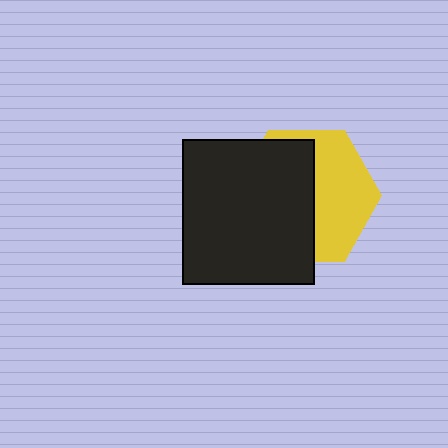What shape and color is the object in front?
The object in front is a black rectangle.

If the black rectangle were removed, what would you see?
You would see the complete yellow hexagon.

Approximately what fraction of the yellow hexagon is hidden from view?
Roughly 55% of the yellow hexagon is hidden behind the black rectangle.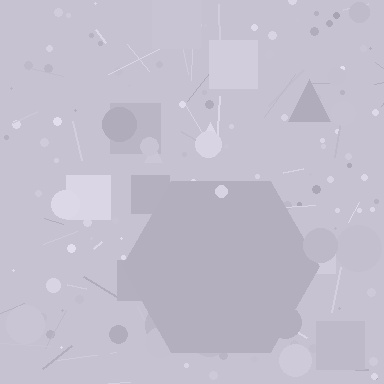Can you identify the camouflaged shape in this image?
The camouflaged shape is a hexagon.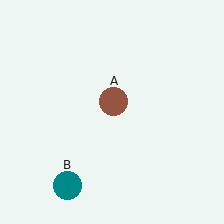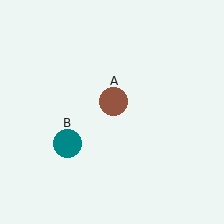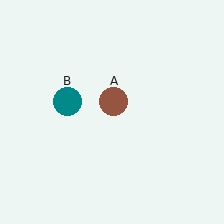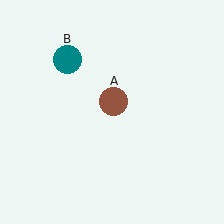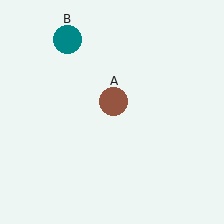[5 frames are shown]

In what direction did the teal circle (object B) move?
The teal circle (object B) moved up.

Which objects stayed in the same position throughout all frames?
Brown circle (object A) remained stationary.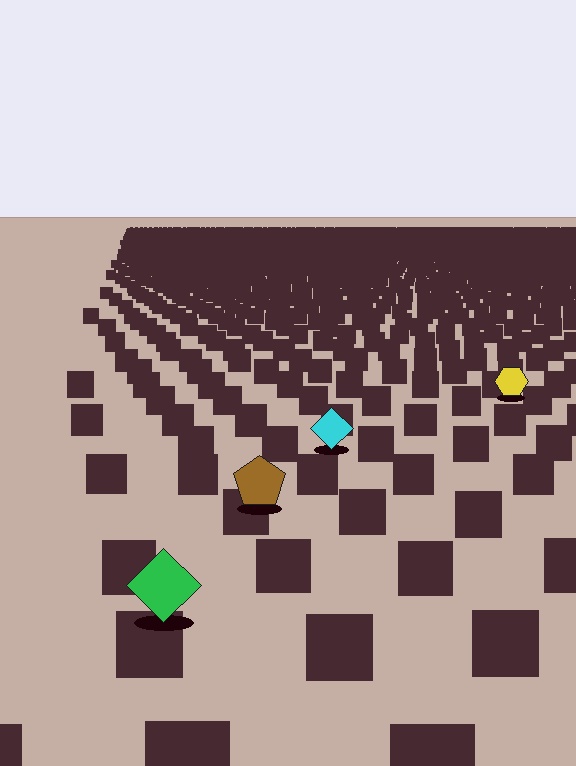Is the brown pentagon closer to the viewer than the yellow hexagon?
Yes. The brown pentagon is closer — you can tell from the texture gradient: the ground texture is coarser near it.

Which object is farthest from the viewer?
The yellow hexagon is farthest from the viewer. It appears smaller and the ground texture around it is denser.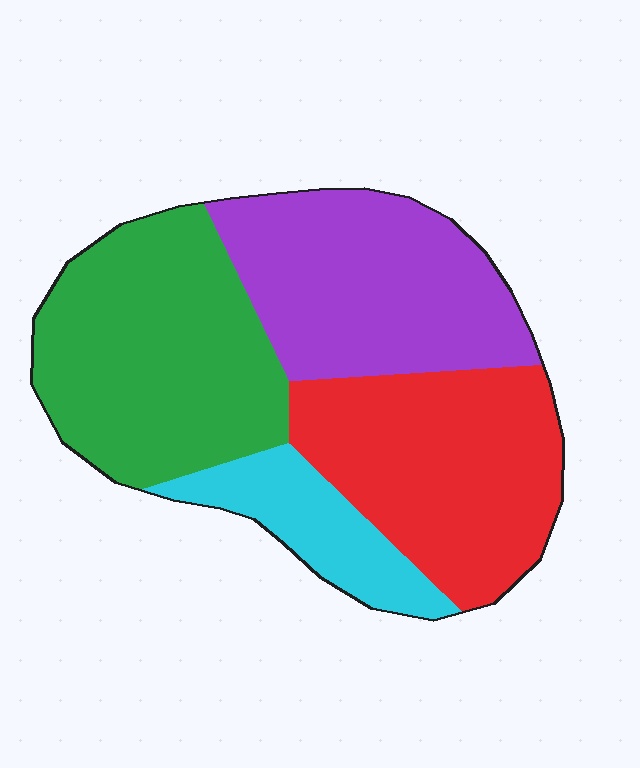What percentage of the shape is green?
Green covers around 30% of the shape.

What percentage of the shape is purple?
Purple takes up about one quarter (1/4) of the shape.